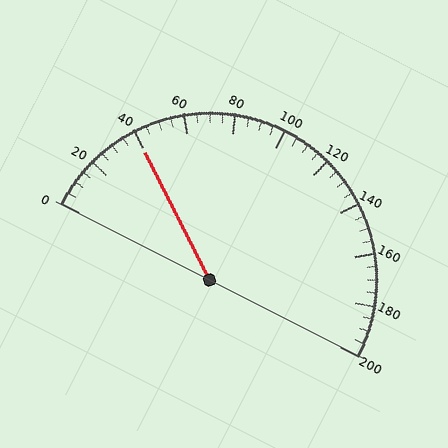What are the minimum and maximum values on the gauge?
The gauge ranges from 0 to 200.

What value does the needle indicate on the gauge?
The needle indicates approximately 40.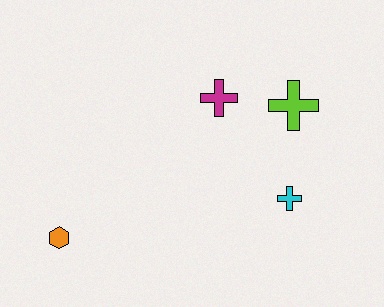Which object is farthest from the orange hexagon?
The lime cross is farthest from the orange hexagon.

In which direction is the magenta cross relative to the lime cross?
The magenta cross is to the left of the lime cross.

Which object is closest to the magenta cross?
The lime cross is closest to the magenta cross.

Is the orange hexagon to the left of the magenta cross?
Yes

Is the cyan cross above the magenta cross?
No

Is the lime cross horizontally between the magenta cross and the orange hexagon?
No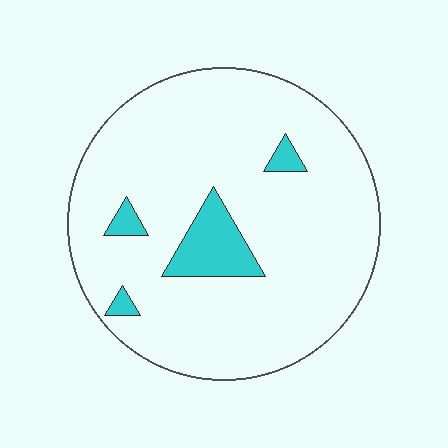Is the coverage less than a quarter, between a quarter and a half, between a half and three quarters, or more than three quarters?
Less than a quarter.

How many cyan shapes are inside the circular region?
4.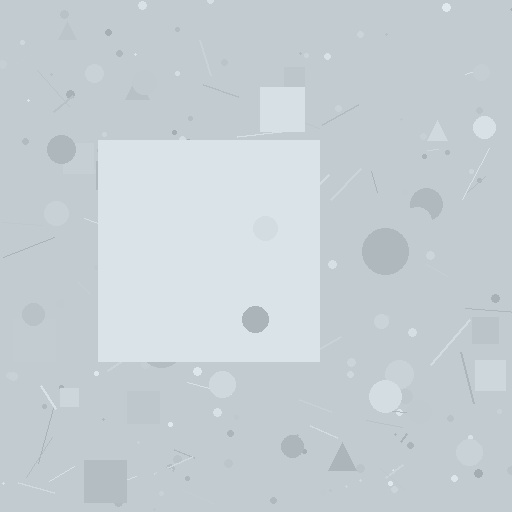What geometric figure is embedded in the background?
A square is embedded in the background.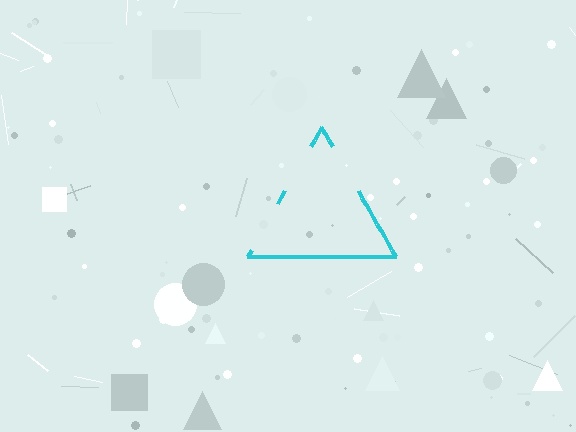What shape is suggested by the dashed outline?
The dashed outline suggests a triangle.